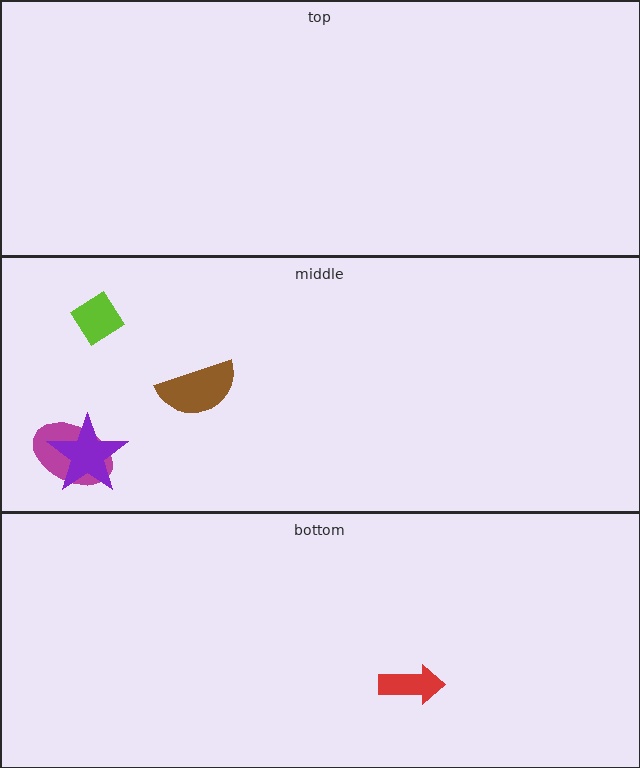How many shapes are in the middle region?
4.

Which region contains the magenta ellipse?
The middle region.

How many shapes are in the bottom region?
1.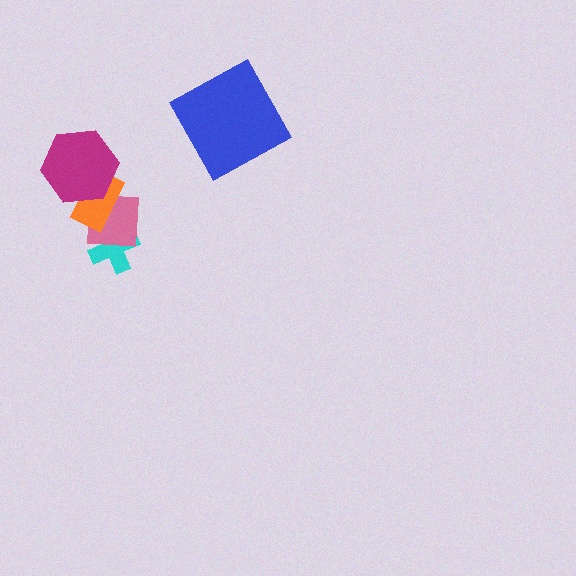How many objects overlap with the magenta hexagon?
2 objects overlap with the magenta hexagon.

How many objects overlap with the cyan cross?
1 object overlaps with the cyan cross.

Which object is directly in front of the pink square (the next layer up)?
The orange rectangle is directly in front of the pink square.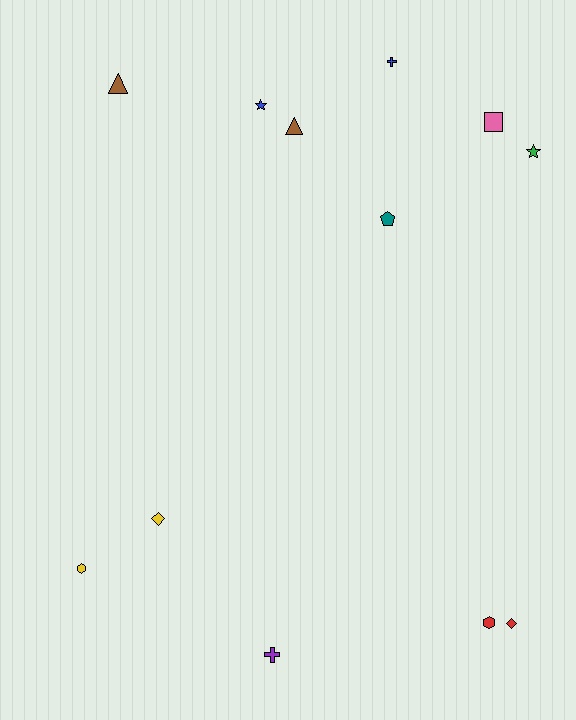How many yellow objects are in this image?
There are 2 yellow objects.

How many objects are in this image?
There are 12 objects.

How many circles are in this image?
There are no circles.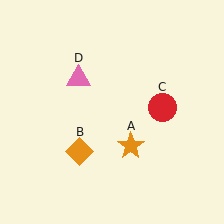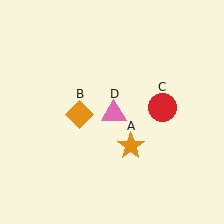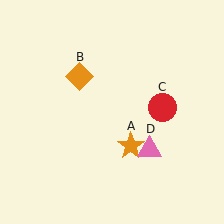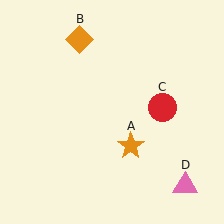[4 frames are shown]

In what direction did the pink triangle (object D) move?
The pink triangle (object D) moved down and to the right.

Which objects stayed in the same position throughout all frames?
Orange star (object A) and red circle (object C) remained stationary.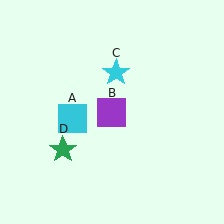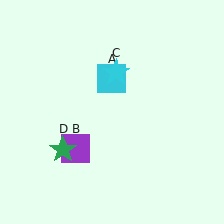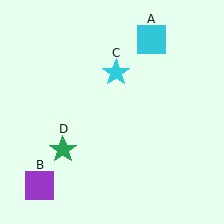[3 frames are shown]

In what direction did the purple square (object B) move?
The purple square (object B) moved down and to the left.